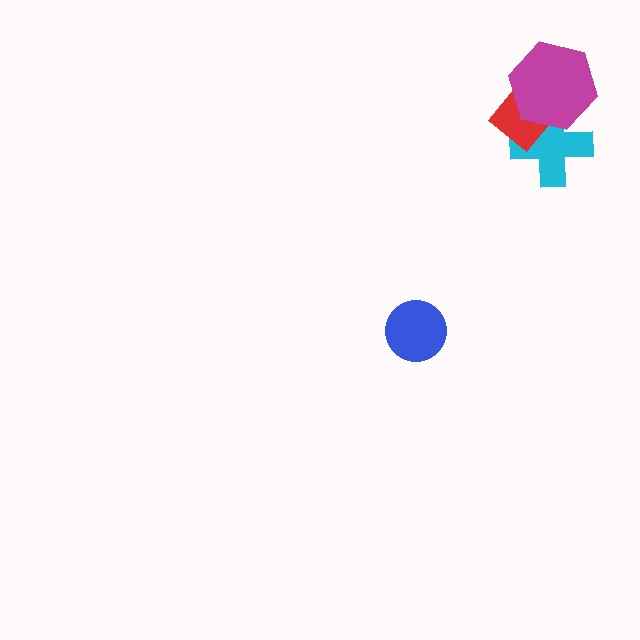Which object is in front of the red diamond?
The magenta hexagon is in front of the red diamond.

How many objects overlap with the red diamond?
2 objects overlap with the red diamond.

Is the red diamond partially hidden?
Yes, it is partially covered by another shape.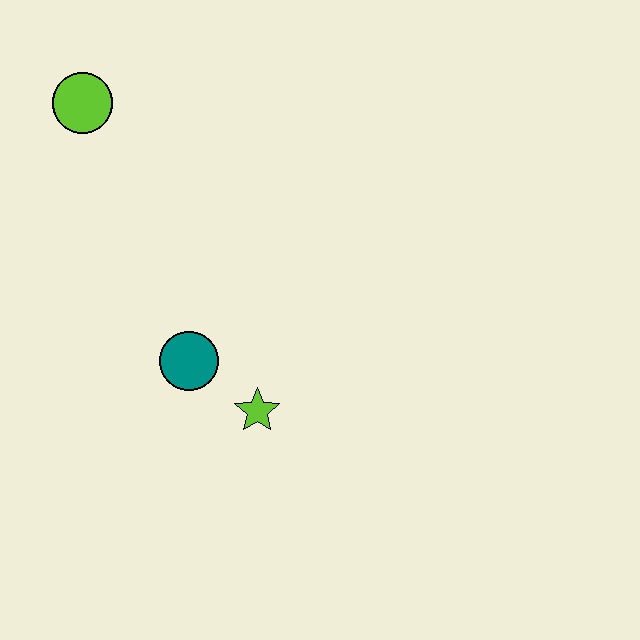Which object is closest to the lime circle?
The teal circle is closest to the lime circle.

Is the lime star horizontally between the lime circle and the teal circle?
No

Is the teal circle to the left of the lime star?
Yes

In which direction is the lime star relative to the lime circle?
The lime star is below the lime circle.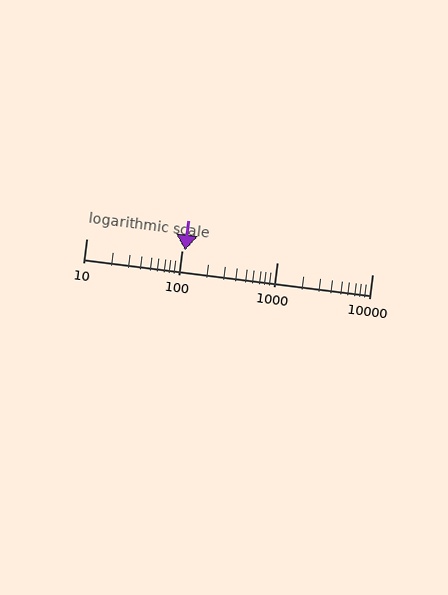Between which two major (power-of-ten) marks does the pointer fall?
The pointer is between 100 and 1000.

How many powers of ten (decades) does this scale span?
The scale spans 3 decades, from 10 to 10000.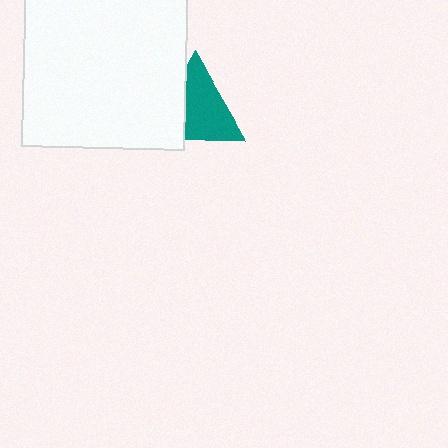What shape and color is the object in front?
The object in front is a white square.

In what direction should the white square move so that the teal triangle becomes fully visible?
The white square should move left. That is the shortest direction to clear the overlap and leave the teal triangle fully visible.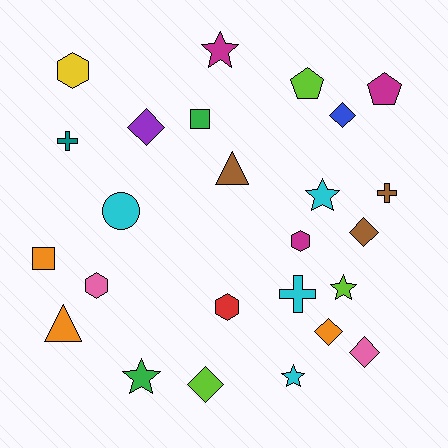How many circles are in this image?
There is 1 circle.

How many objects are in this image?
There are 25 objects.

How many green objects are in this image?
There are 2 green objects.